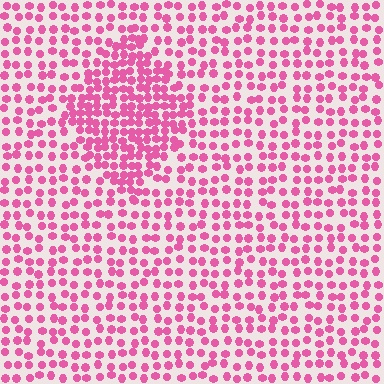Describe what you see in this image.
The image contains small pink elements arranged at two different densities. A diamond-shaped region is visible where the elements are more densely packed than the surrounding area.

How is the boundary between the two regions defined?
The boundary is defined by a change in element density (approximately 1.9x ratio). All elements are the same color, size, and shape.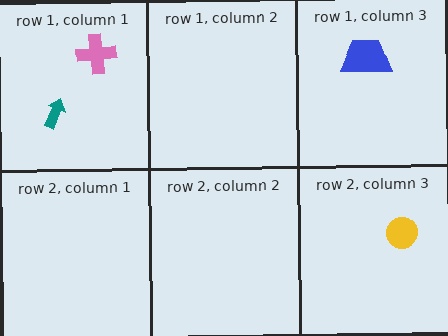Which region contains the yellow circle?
The row 2, column 3 region.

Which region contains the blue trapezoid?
The row 1, column 3 region.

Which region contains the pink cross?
The row 1, column 1 region.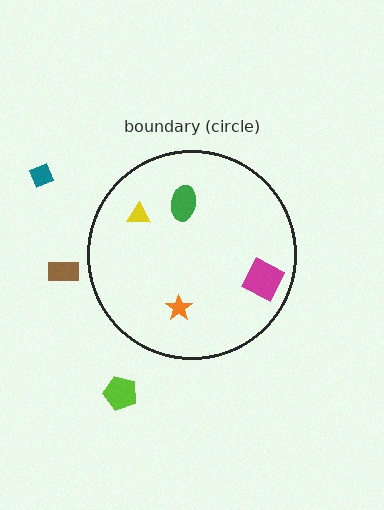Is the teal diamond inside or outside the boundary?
Outside.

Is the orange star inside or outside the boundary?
Inside.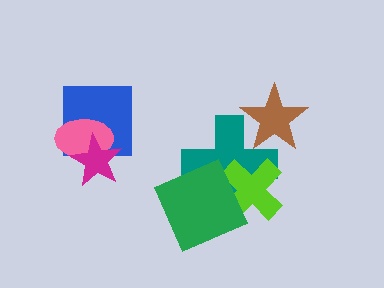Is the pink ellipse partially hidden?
Yes, it is partially covered by another shape.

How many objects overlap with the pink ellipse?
2 objects overlap with the pink ellipse.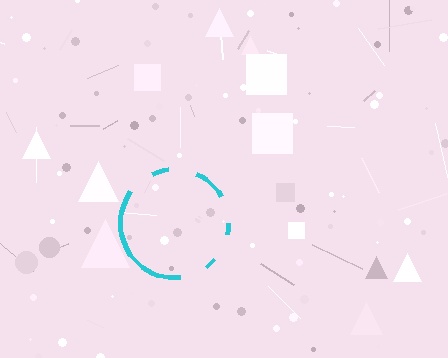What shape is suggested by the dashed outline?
The dashed outline suggests a circle.